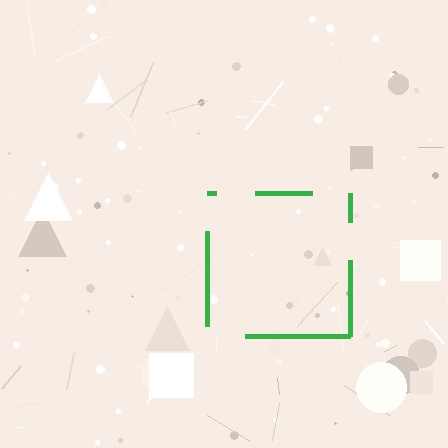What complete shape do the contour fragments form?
The contour fragments form a square.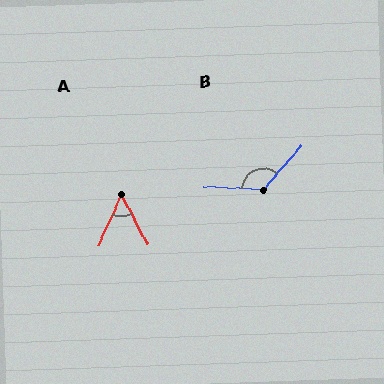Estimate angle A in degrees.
Approximately 51 degrees.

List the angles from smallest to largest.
A (51°), B (128°).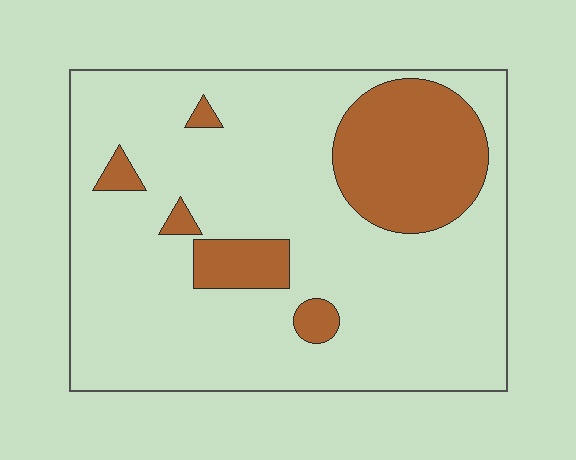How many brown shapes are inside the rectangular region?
6.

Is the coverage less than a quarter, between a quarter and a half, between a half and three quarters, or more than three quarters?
Less than a quarter.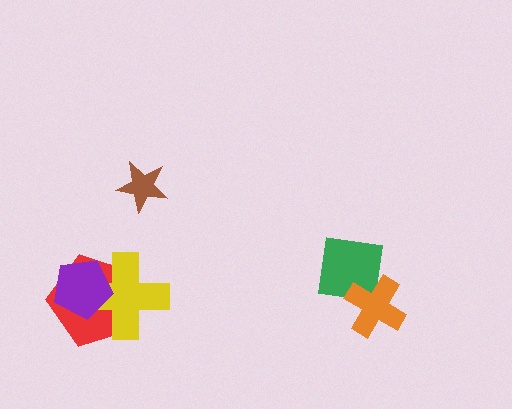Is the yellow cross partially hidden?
Yes, it is partially covered by another shape.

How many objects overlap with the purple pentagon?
2 objects overlap with the purple pentagon.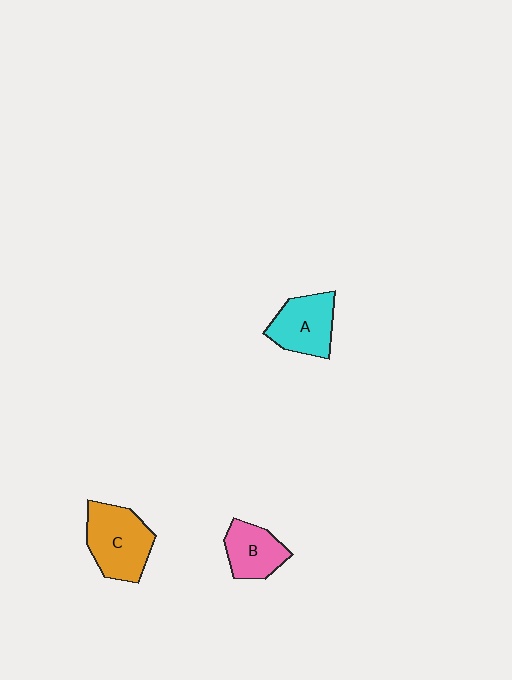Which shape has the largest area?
Shape C (orange).